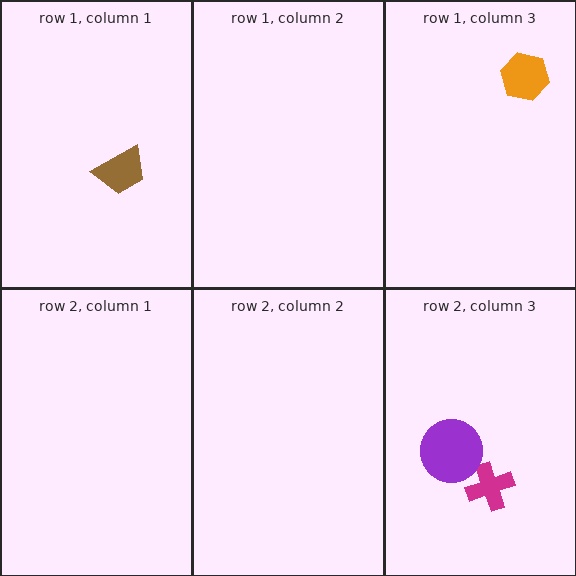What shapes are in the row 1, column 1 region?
The brown trapezoid.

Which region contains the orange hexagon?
The row 1, column 3 region.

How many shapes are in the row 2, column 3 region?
2.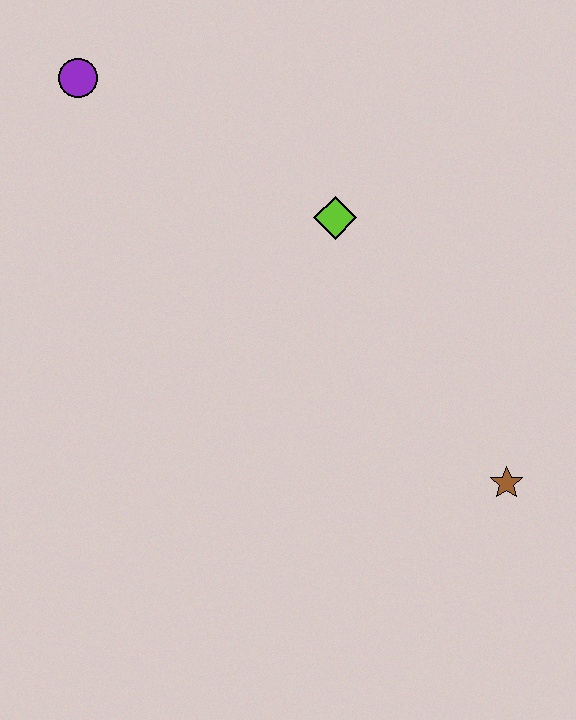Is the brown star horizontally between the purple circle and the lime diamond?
No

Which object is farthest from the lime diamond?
The brown star is farthest from the lime diamond.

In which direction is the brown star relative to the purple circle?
The brown star is to the right of the purple circle.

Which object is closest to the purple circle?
The lime diamond is closest to the purple circle.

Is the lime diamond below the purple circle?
Yes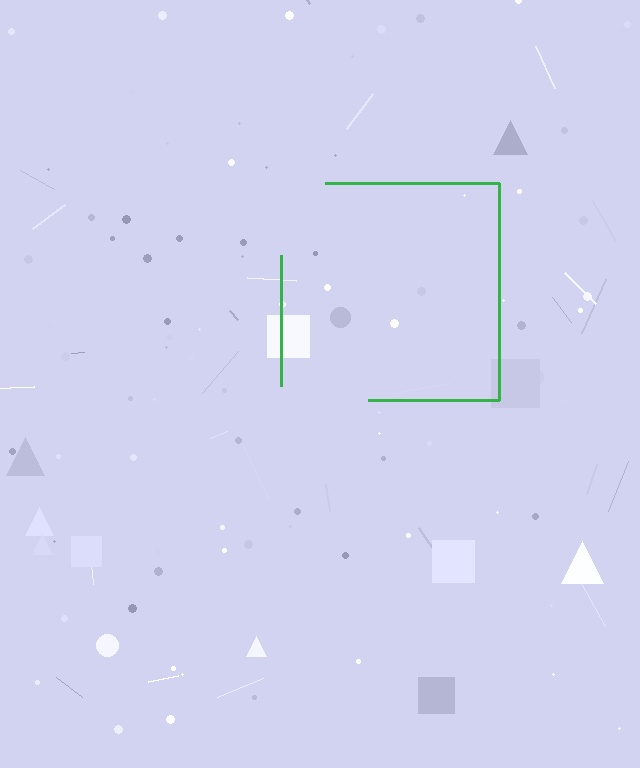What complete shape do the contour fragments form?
The contour fragments form a square.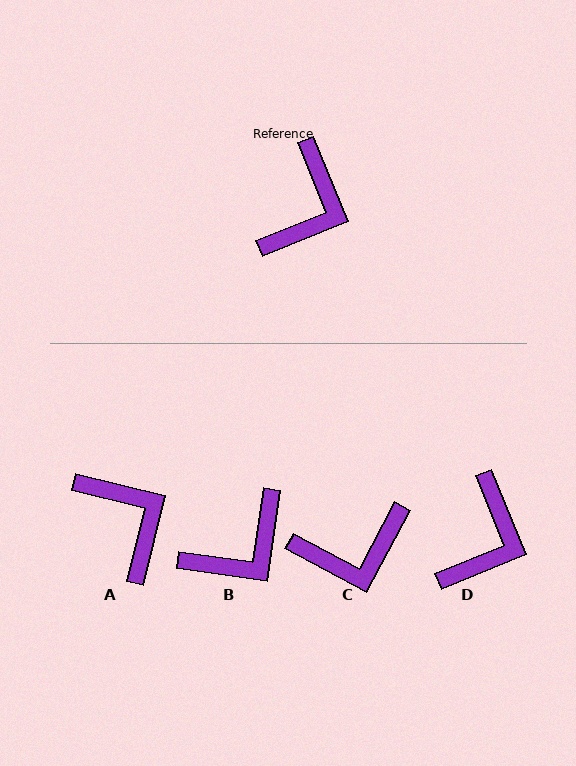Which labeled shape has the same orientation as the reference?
D.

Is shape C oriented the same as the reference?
No, it is off by about 50 degrees.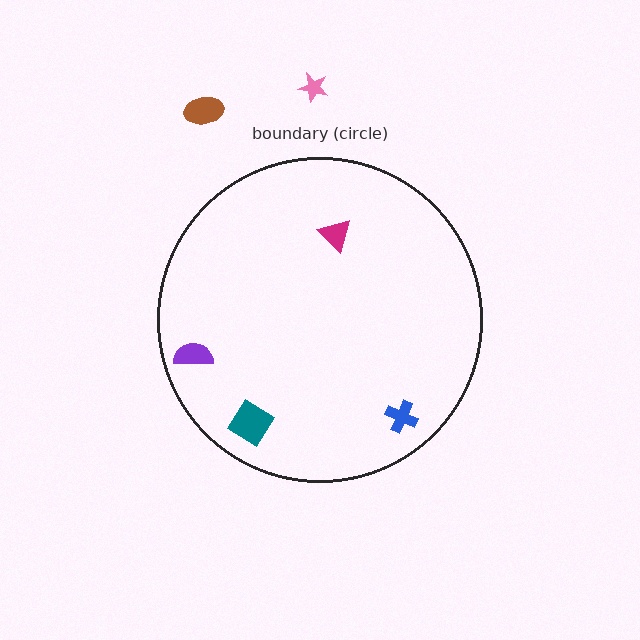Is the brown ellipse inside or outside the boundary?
Outside.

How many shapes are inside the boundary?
4 inside, 2 outside.